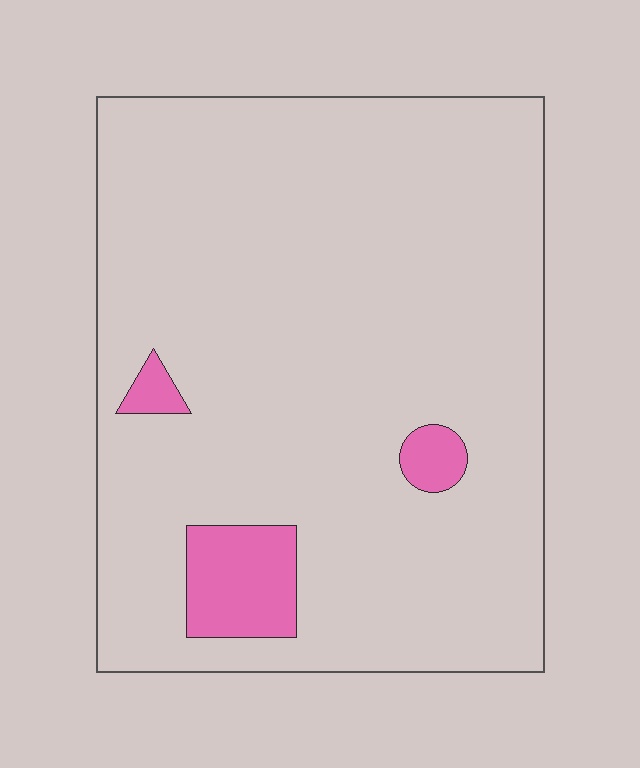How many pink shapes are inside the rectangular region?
3.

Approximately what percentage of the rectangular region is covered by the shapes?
Approximately 5%.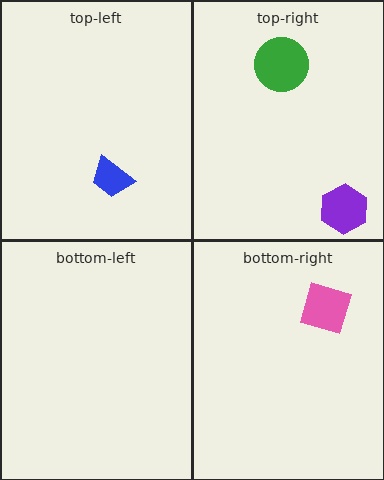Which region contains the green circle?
The top-right region.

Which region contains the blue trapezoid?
The top-left region.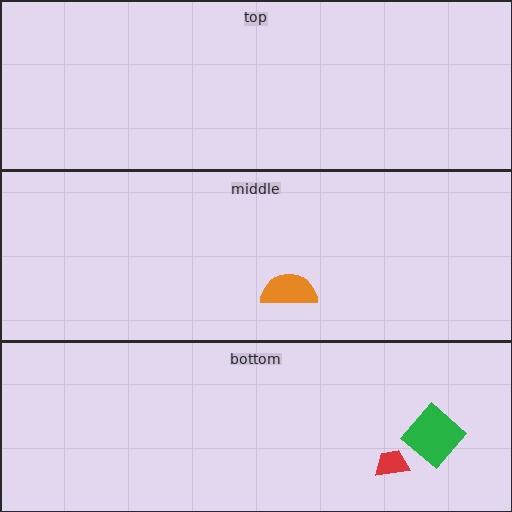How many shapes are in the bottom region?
2.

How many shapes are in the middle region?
1.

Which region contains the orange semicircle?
The middle region.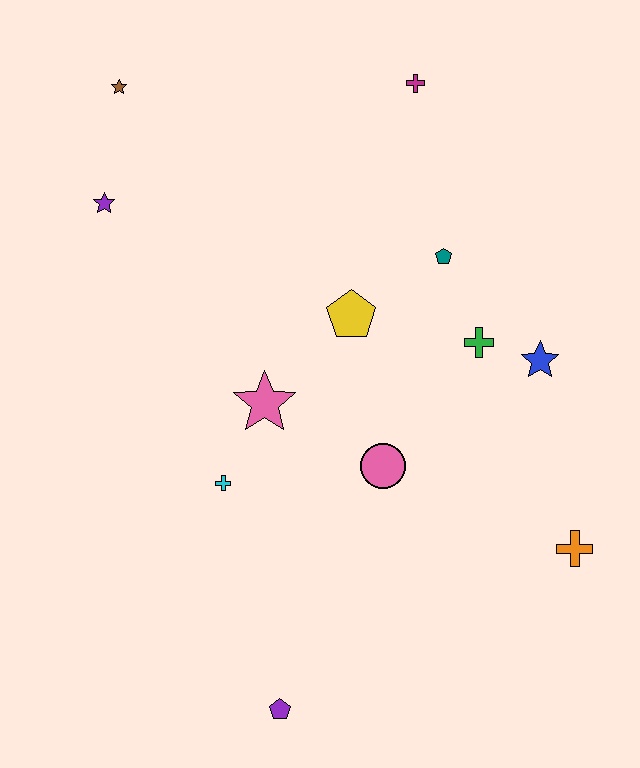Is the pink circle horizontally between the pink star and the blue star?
Yes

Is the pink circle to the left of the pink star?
No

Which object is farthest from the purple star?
The orange cross is farthest from the purple star.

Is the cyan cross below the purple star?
Yes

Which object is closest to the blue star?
The green cross is closest to the blue star.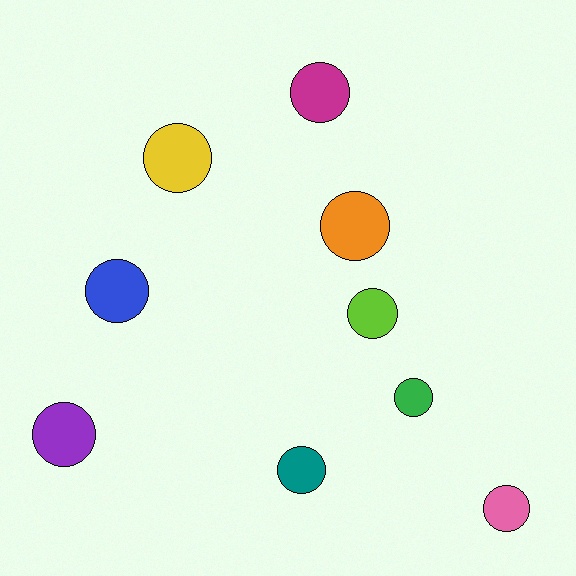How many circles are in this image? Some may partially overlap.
There are 9 circles.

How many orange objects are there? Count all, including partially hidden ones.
There is 1 orange object.